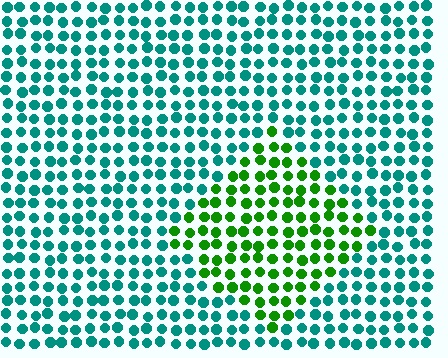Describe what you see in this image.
The image is filled with small teal elements in a uniform arrangement. A diamond-shaped region is visible where the elements are tinted to a slightly different hue, forming a subtle color boundary.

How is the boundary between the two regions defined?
The boundary is defined purely by a slight shift in hue (about 57 degrees). Spacing, size, and orientation are identical on both sides.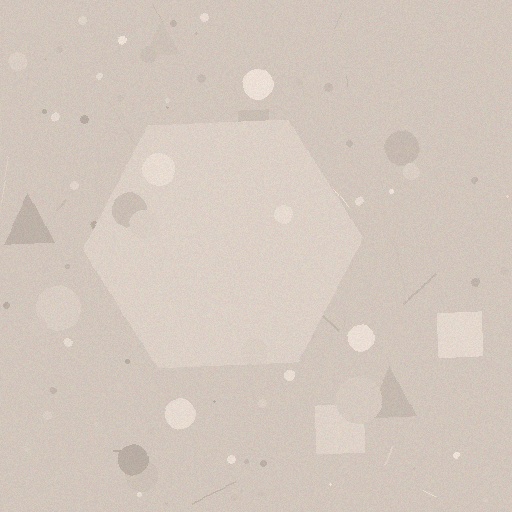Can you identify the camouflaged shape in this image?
The camouflaged shape is a hexagon.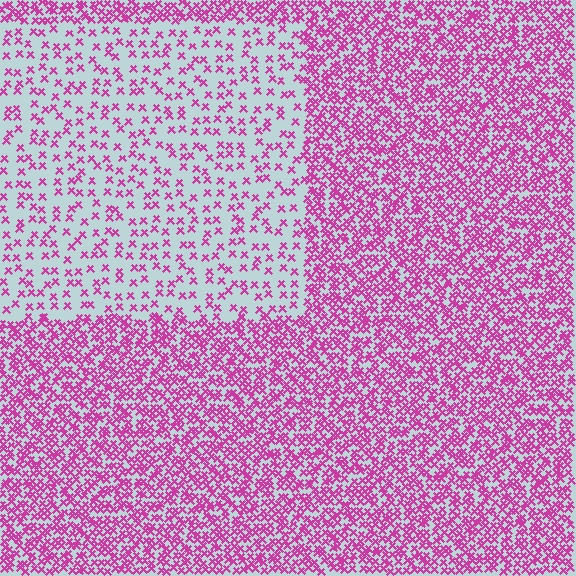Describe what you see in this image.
The image contains small magenta elements arranged at two different densities. A rectangle-shaped region is visible where the elements are less densely packed than the surrounding area.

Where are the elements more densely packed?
The elements are more densely packed outside the rectangle boundary.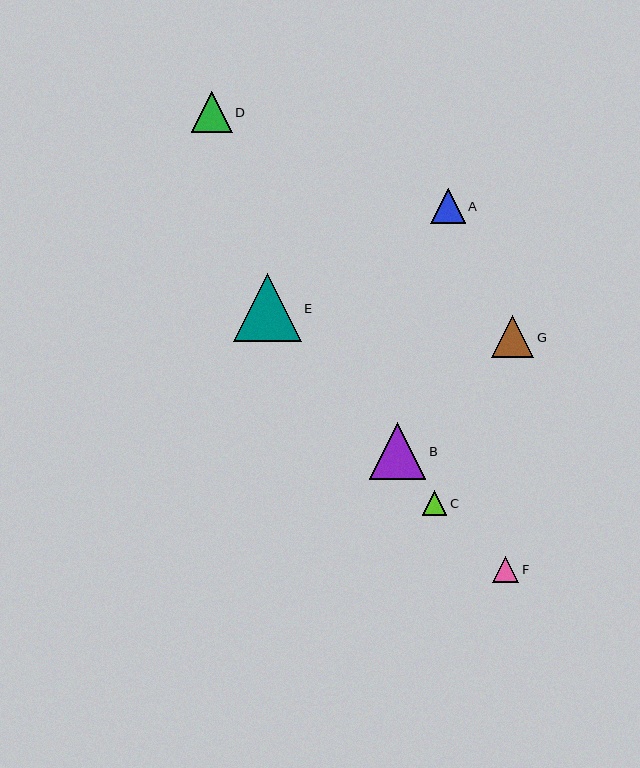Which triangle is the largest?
Triangle E is the largest with a size of approximately 68 pixels.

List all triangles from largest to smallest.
From largest to smallest: E, B, G, D, A, F, C.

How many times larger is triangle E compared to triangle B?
Triangle E is approximately 1.2 times the size of triangle B.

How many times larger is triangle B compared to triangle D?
Triangle B is approximately 1.4 times the size of triangle D.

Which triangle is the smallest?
Triangle C is the smallest with a size of approximately 24 pixels.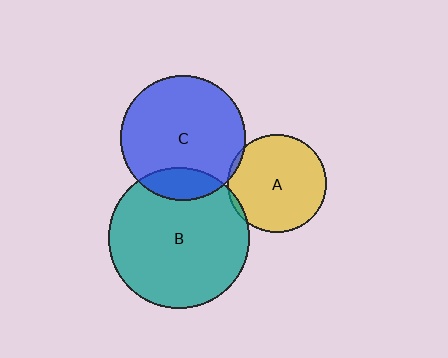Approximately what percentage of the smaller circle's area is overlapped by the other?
Approximately 5%.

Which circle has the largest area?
Circle B (teal).